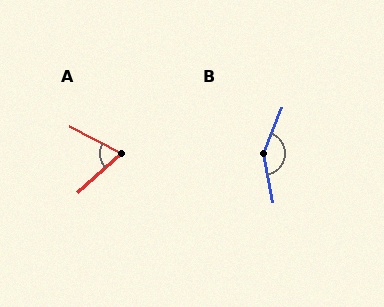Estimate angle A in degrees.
Approximately 69 degrees.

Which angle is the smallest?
A, at approximately 69 degrees.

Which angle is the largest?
B, at approximately 148 degrees.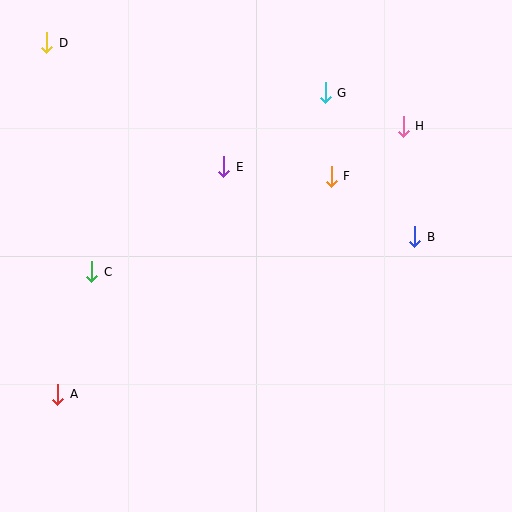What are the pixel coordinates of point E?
Point E is at (224, 167).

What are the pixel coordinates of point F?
Point F is at (331, 176).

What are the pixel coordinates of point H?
Point H is at (403, 126).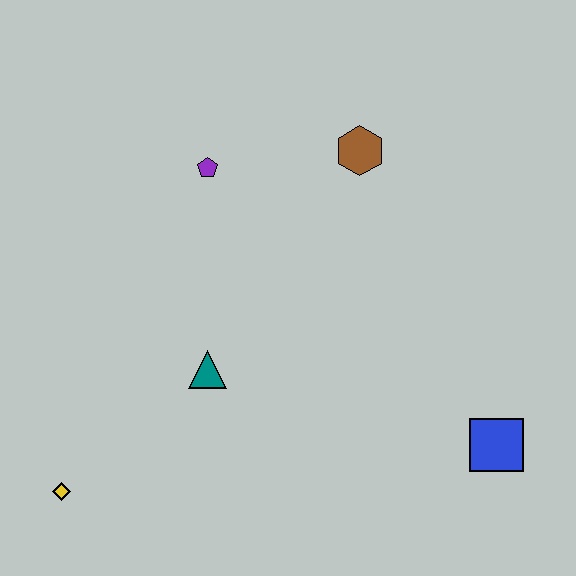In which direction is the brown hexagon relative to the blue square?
The brown hexagon is above the blue square.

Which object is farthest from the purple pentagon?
The blue square is farthest from the purple pentagon.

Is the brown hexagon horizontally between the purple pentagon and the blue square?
Yes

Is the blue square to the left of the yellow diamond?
No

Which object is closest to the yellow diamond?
The teal triangle is closest to the yellow diamond.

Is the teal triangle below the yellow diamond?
No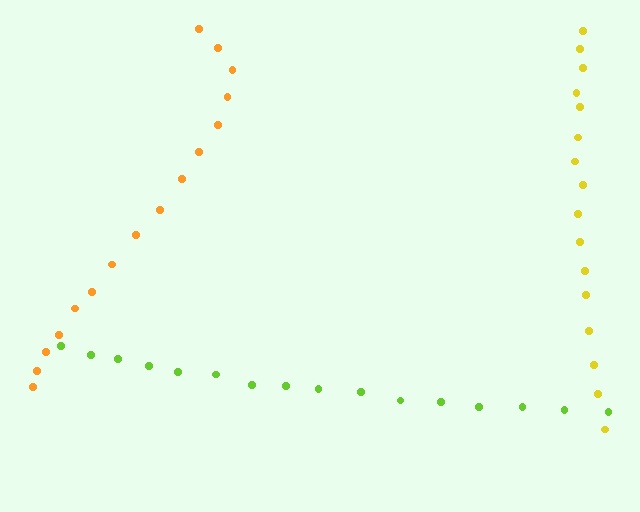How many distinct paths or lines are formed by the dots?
There are 3 distinct paths.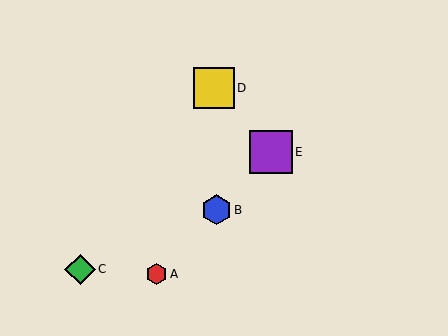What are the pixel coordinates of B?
Object B is at (216, 210).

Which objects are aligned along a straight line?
Objects A, B, E are aligned along a straight line.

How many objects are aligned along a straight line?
3 objects (A, B, E) are aligned along a straight line.